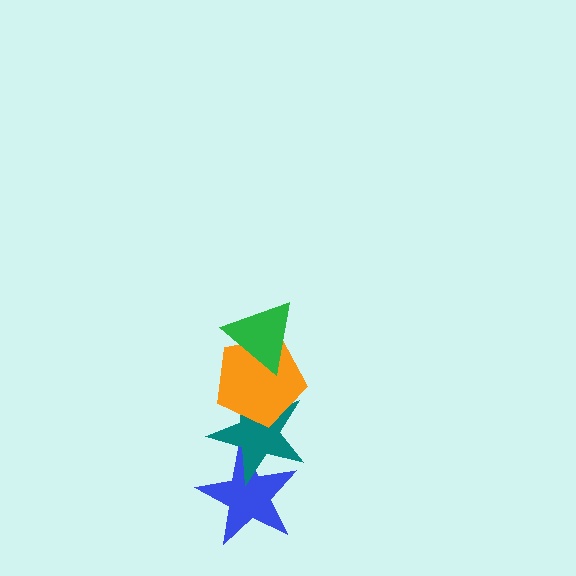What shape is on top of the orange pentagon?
The green triangle is on top of the orange pentagon.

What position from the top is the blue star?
The blue star is 4th from the top.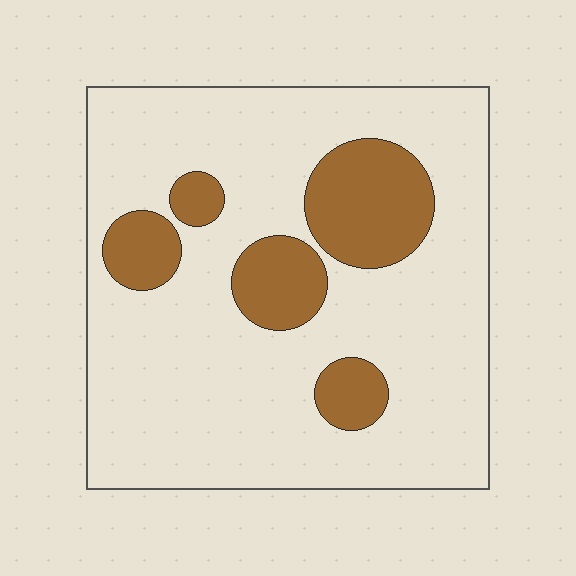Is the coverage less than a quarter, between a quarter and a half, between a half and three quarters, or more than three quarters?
Less than a quarter.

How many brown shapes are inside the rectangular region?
5.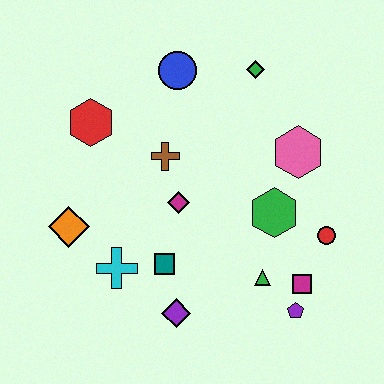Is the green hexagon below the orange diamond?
No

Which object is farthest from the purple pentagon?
The red hexagon is farthest from the purple pentagon.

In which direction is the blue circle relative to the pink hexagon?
The blue circle is to the left of the pink hexagon.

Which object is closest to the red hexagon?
The brown cross is closest to the red hexagon.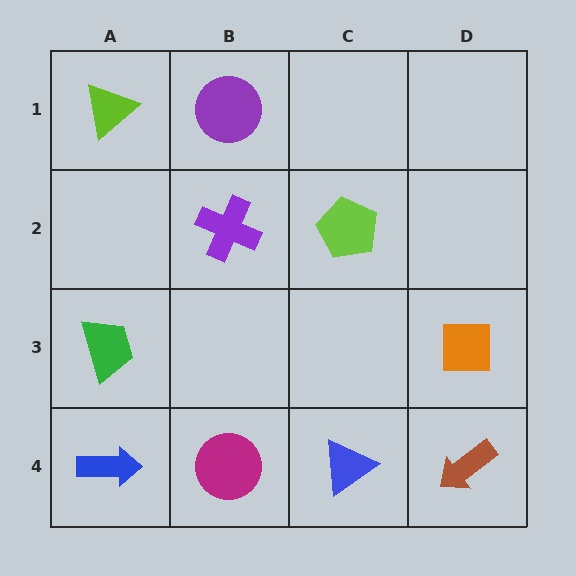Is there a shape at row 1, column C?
No, that cell is empty.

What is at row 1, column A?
A lime triangle.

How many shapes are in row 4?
4 shapes.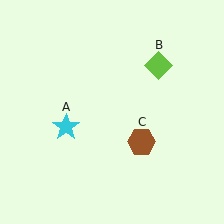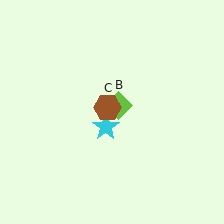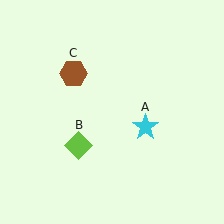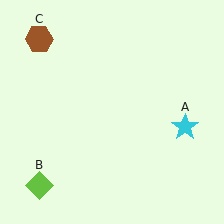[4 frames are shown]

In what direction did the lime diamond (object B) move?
The lime diamond (object B) moved down and to the left.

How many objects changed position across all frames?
3 objects changed position: cyan star (object A), lime diamond (object B), brown hexagon (object C).